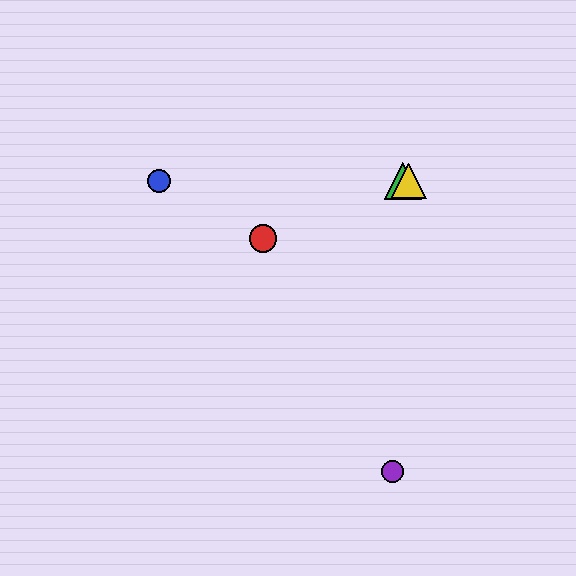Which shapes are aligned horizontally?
The blue circle, the green triangle, the yellow triangle are aligned horizontally.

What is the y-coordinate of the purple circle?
The purple circle is at y≈472.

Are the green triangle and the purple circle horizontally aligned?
No, the green triangle is at y≈181 and the purple circle is at y≈472.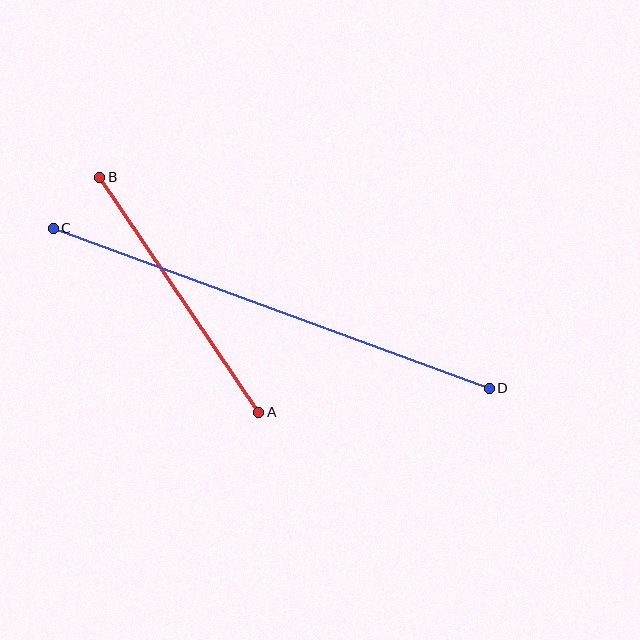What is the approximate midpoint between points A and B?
The midpoint is at approximately (179, 295) pixels.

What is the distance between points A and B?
The distance is approximately 284 pixels.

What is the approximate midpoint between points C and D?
The midpoint is at approximately (271, 308) pixels.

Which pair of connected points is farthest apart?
Points C and D are farthest apart.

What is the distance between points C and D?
The distance is approximately 464 pixels.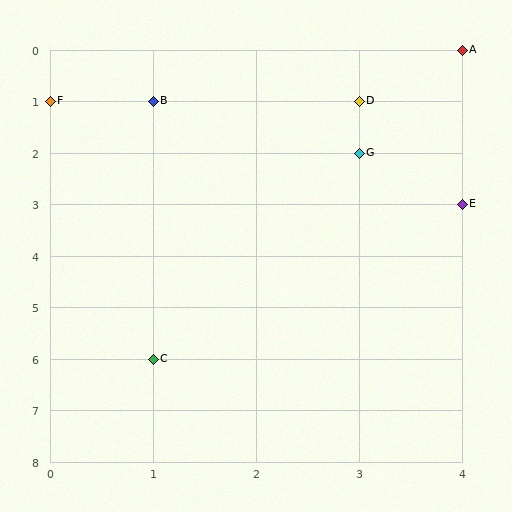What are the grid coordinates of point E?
Point E is at grid coordinates (4, 3).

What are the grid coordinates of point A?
Point A is at grid coordinates (4, 0).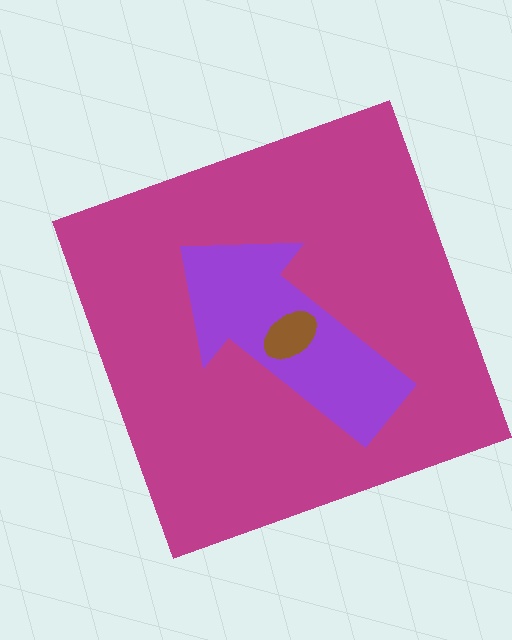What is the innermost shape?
The brown ellipse.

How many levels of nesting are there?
3.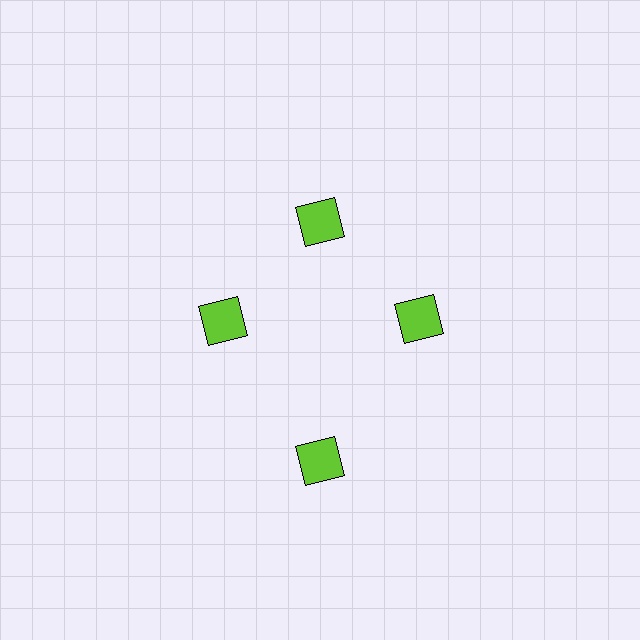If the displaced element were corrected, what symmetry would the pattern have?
It would have 4-fold rotational symmetry — the pattern would map onto itself every 90 degrees.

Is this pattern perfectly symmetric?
No. The 4 lime squares are arranged in a ring, but one element near the 6 o'clock position is pushed outward from the center, breaking the 4-fold rotational symmetry.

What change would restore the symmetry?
The symmetry would be restored by moving it inward, back onto the ring so that all 4 squares sit at equal angles and equal distance from the center.